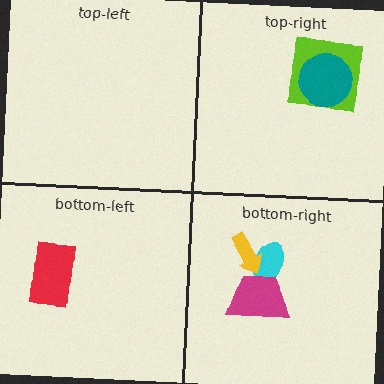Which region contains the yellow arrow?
The bottom-right region.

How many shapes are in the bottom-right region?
3.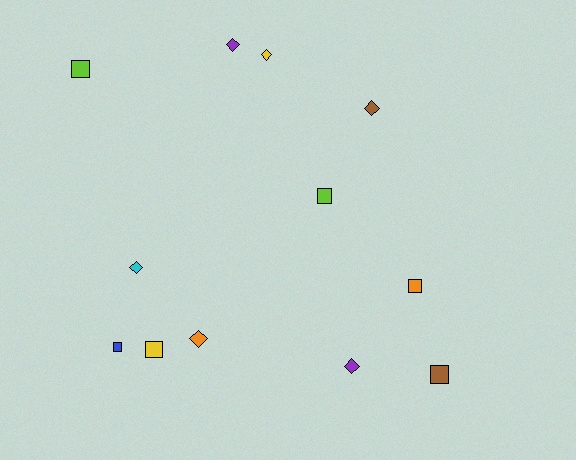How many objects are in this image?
There are 12 objects.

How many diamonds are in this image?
There are 6 diamonds.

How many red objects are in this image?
There are no red objects.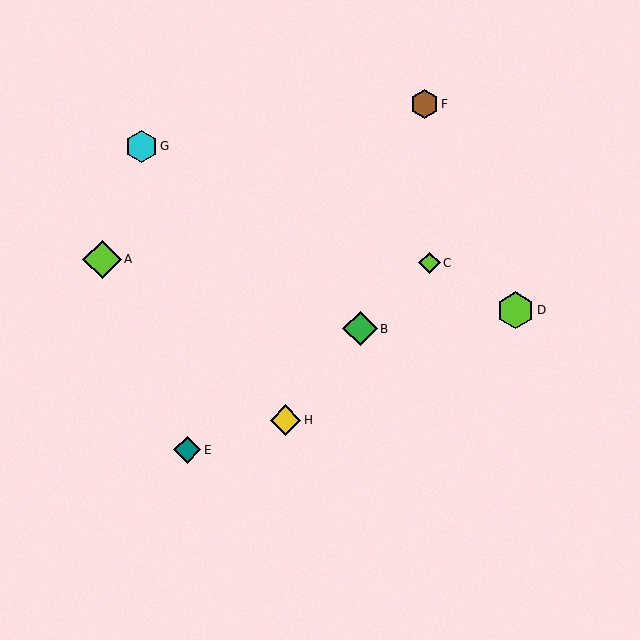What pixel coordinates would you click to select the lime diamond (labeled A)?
Click at (102, 259) to select the lime diamond A.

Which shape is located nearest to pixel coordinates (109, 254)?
The lime diamond (labeled A) at (102, 259) is nearest to that location.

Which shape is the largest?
The lime diamond (labeled A) is the largest.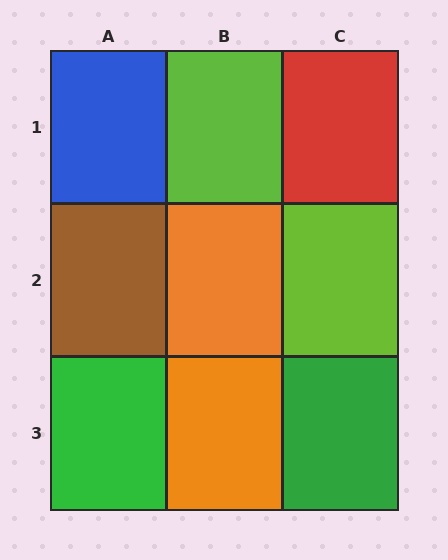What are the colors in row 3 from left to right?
Green, orange, green.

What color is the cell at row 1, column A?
Blue.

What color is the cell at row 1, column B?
Lime.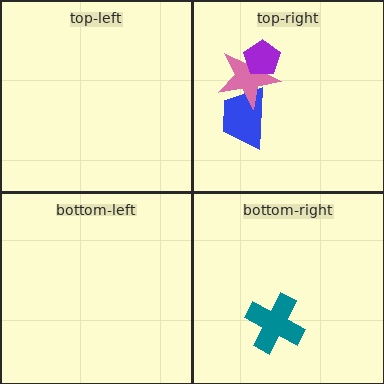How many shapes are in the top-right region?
3.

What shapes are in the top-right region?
The blue trapezoid, the pink star, the purple pentagon.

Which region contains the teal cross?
The bottom-right region.